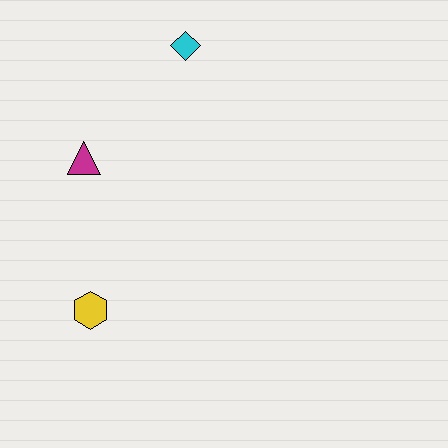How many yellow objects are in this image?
There is 1 yellow object.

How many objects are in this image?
There are 3 objects.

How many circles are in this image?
There are no circles.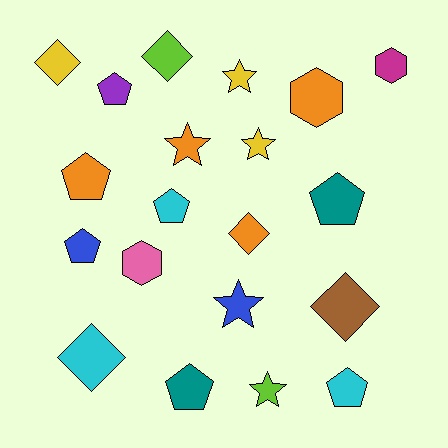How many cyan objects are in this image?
There are 3 cyan objects.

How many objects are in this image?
There are 20 objects.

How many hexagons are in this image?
There are 3 hexagons.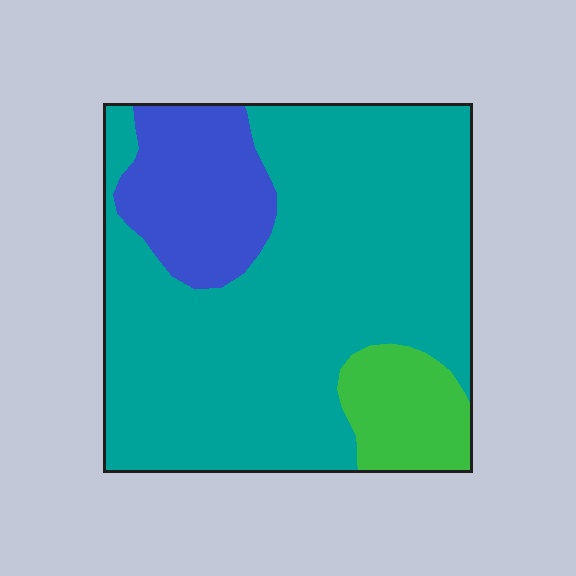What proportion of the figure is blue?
Blue covers roughly 15% of the figure.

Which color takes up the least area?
Green, at roughly 10%.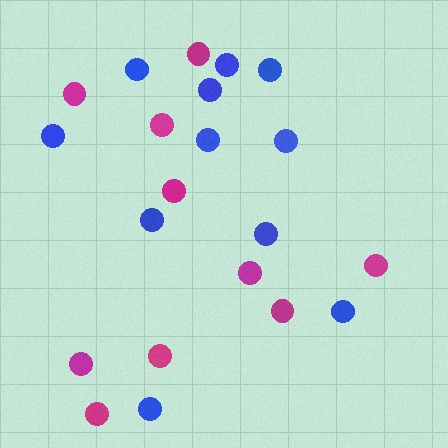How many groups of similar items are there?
There are 2 groups: one group of magenta circles (10) and one group of blue circles (11).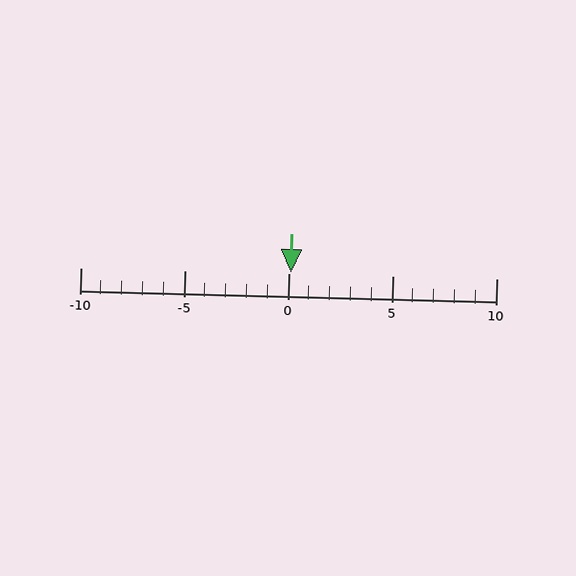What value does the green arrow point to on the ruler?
The green arrow points to approximately 0.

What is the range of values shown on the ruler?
The ruler shows values from -10 to 10.